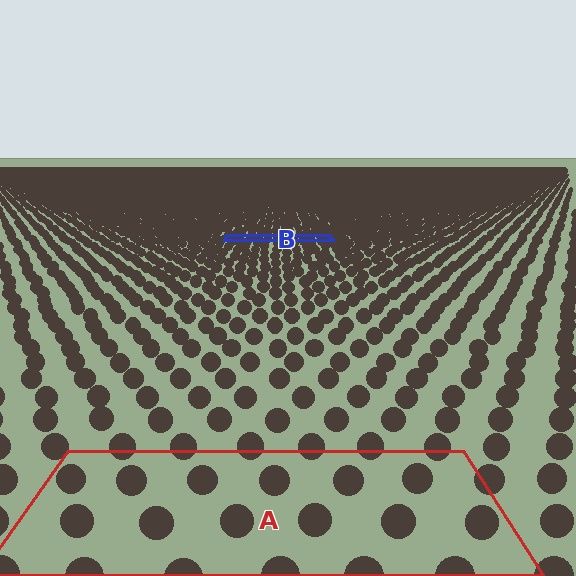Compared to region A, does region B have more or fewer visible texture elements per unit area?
Region B has more texture elements per unit area — they are packed more densely because it is farther away.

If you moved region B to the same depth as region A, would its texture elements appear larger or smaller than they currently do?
They would appear larger. At a closer depth, the same texture elements are projected at a bigger on-screen size.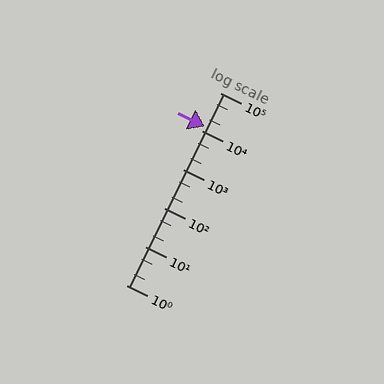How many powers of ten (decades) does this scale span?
The scale spans 5 decades, from 1 to 100000.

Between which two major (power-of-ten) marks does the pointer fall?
The pointer is between 10000 and 100000.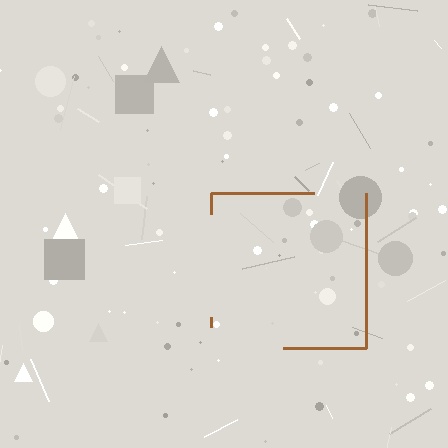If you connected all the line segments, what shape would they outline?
They would outline a square.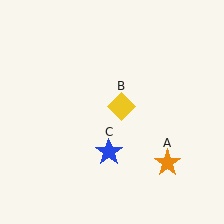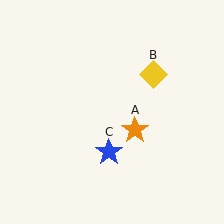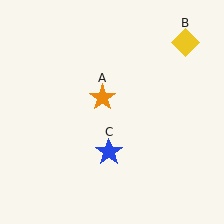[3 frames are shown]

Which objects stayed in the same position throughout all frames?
Blue star (object C) remained stationary.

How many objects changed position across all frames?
2 objects changed position: orange star (object A), yellow diamond (object B).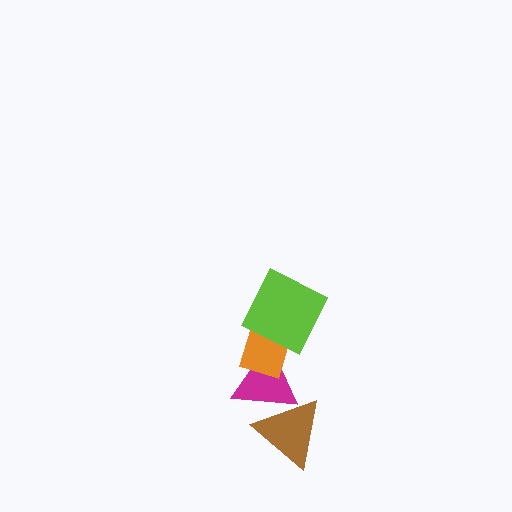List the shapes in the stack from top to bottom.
From top to bottom: the lime square, the orange rectangle, the magenta triangle, the brown triangle.